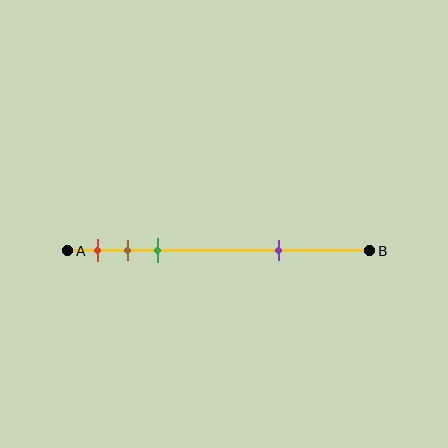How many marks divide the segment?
There are 4 marks dividing the segment.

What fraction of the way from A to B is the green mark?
The green mark is approximately 30% (0.3) of the way from A to B.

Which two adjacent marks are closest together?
The brown and green marks are the closest adjacent pair.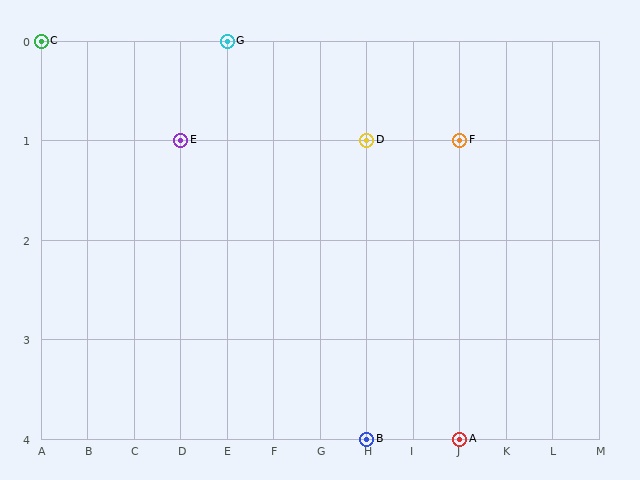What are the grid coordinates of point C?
Point C is at grid coordinates (A, 0).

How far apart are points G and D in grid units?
Points G and D are 3 columns and 1 row apart (about 3.2 grid units diagonally).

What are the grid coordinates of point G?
Point G is at grid coordinates (E, 0).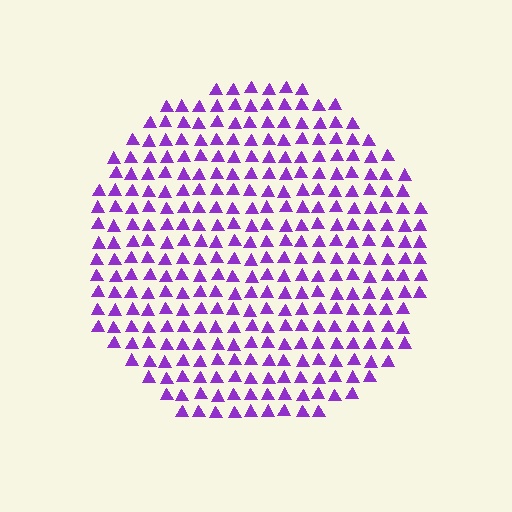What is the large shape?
The large shape is a circle.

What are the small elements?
The small elements are triangles.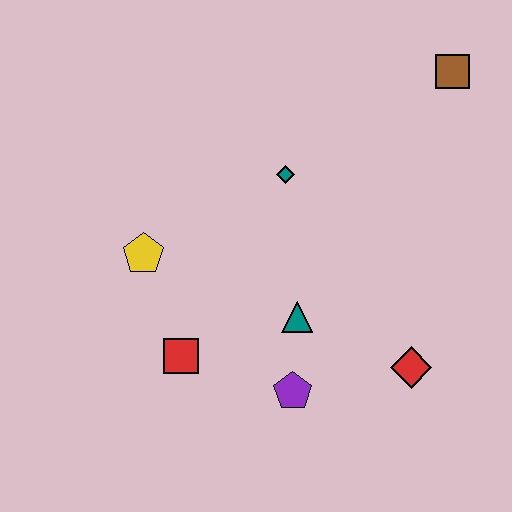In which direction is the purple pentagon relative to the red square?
The purple pentagon is to the right of the red square.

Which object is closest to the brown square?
The teal diamond is closest to the brown square.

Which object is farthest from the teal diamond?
The red diamond is farthest from the teal diamond.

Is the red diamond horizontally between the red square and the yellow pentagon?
No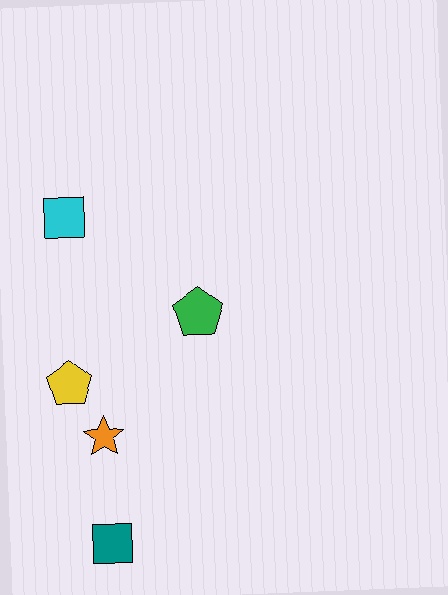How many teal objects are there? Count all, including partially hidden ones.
There is 1 teal object.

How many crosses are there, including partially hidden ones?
There are no crosses.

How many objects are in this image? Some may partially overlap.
There are 5 objects.